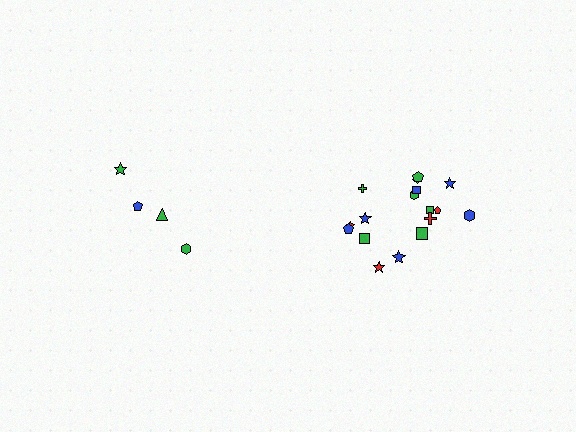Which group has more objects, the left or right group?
The right group.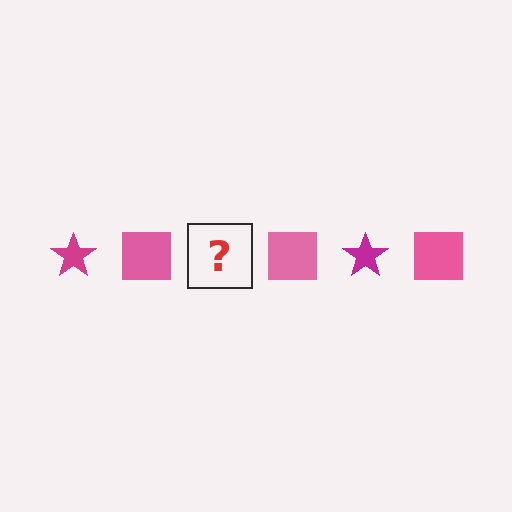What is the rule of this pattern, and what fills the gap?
The rule is that the pattern alternates between magenta star and pink square. The gap should be filled with a magenta star.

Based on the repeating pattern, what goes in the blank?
The blank should be a magenta star.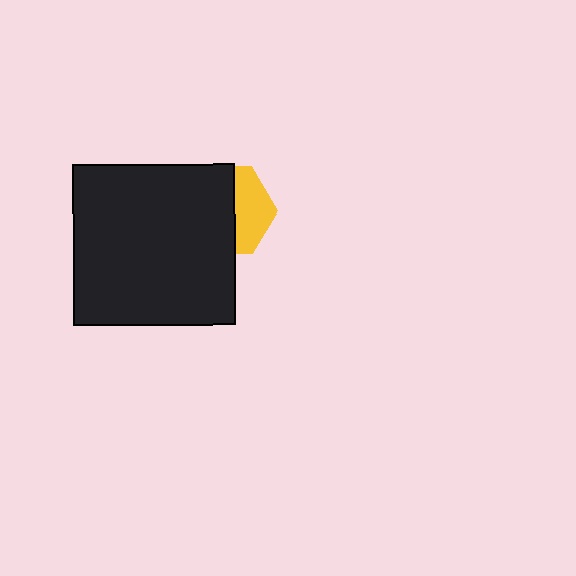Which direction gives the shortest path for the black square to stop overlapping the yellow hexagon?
Moving left gives the shortest separation.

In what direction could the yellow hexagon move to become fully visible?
The yellow hexagon could move right. That would shift it out from behind the black square entirely.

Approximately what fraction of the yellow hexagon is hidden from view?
Roughly 60% of the yellow hexagon is hidden behind the black square.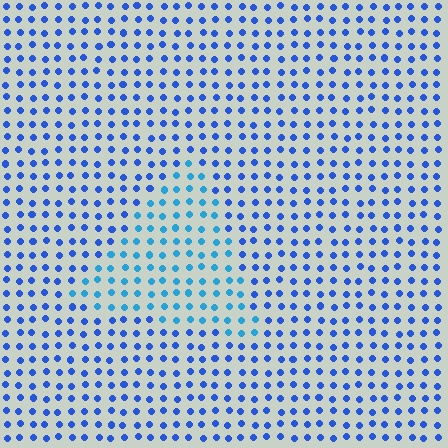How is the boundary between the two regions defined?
The boundary is defined purely by a slight shift in hue (about 26 degrees). Spacing, size, and orientation are identical on both sides.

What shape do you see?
I see a triangle.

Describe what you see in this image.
The image is filled with small blue elements in a uniform arrangement. A triangle-shaped region is visible where the elements are tinted to a slightly different hue, forming a subtle color boundary.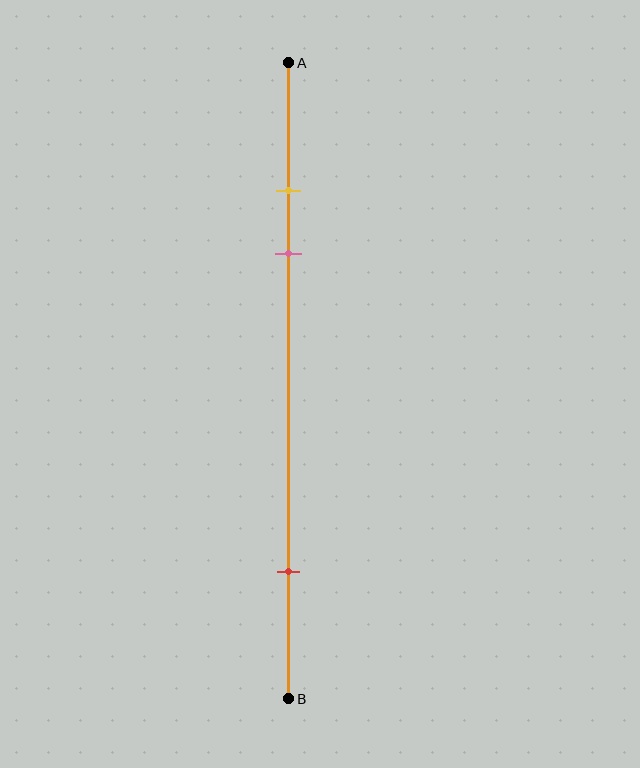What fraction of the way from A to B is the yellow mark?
The yellow mark is approximately 20% (0.2) of the way from A to B.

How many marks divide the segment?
There are 3 marks dividing the segment.